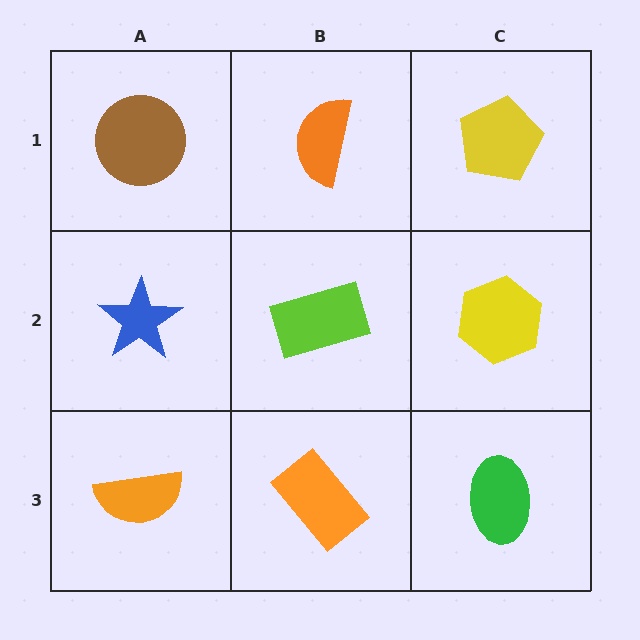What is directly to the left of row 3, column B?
An orange semicircle.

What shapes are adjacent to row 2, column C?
A yellow pentagon (row 1, column C), a green ellipse (row 3, column C), a lime rectangle (row 2, column B).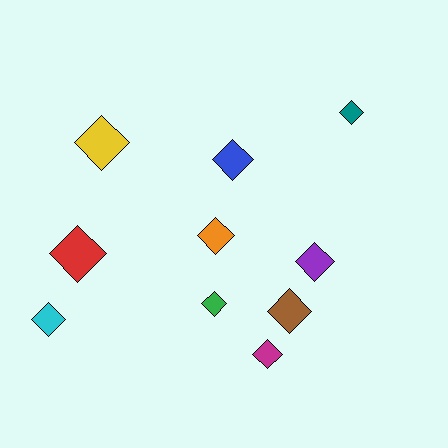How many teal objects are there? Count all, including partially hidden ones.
There is 1 teal object.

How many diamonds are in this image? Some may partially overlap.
There are 10 diamonds.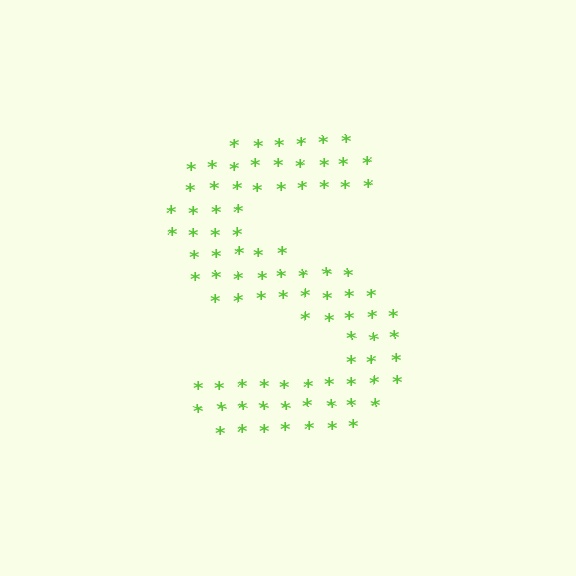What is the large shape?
The large shape is the letter S.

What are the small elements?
The small elements are asterisks.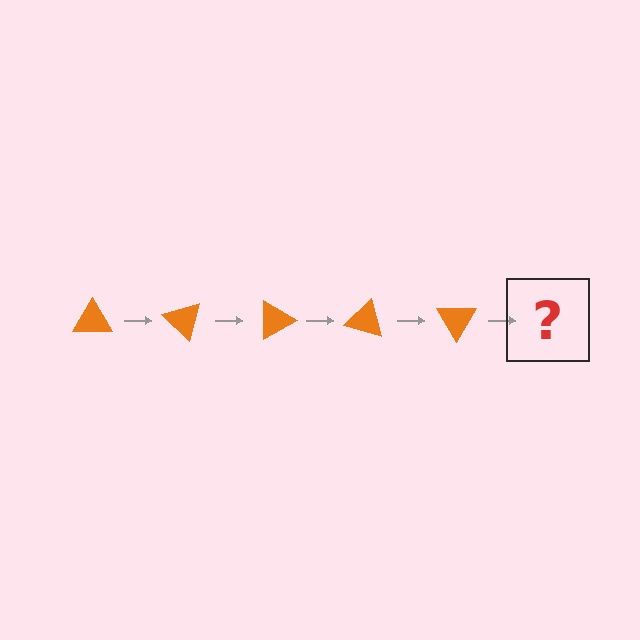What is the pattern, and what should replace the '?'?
The pattern is that the triangle rotates 45 degrees each step. The '?' should be an orange triangle rotated 225 degrees.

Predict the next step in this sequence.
The next step is an orange triangle rotated 225 degrees.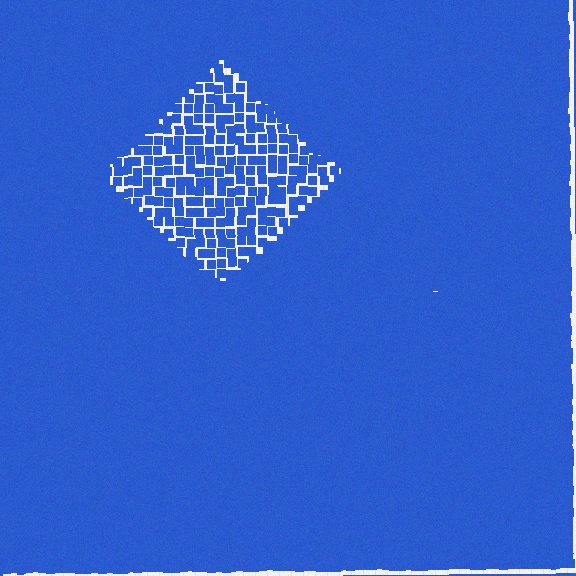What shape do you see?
I see a diamond.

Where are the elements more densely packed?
The elements are more densely packed outside the diamond boundary.